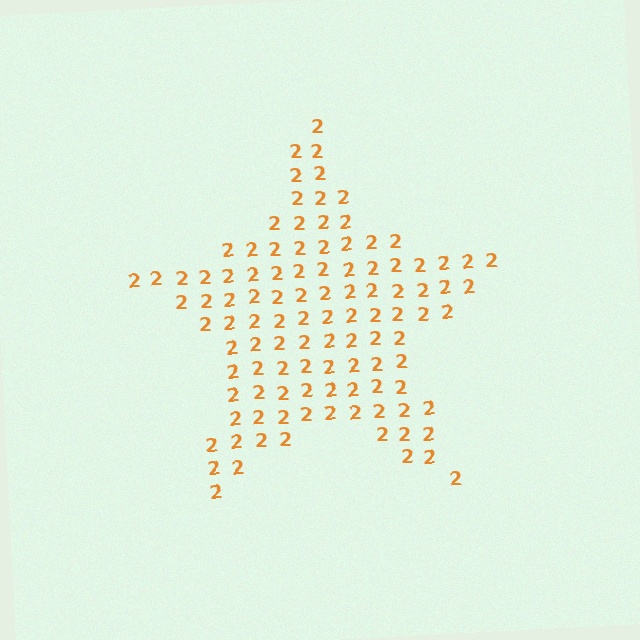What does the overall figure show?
The overall figure shows a star.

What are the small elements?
The small elements are digit 2's.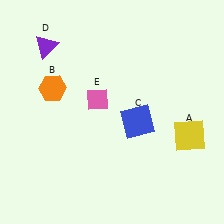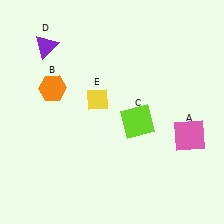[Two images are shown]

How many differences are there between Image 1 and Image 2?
There are 3 differences between the two images.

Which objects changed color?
A changed from yellow to pink. C changed from blue to lime. E changed from pink to yellow.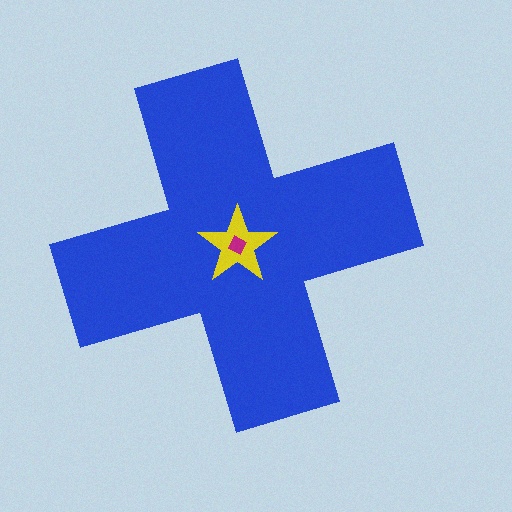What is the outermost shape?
The blue cross.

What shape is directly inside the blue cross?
The yellow star.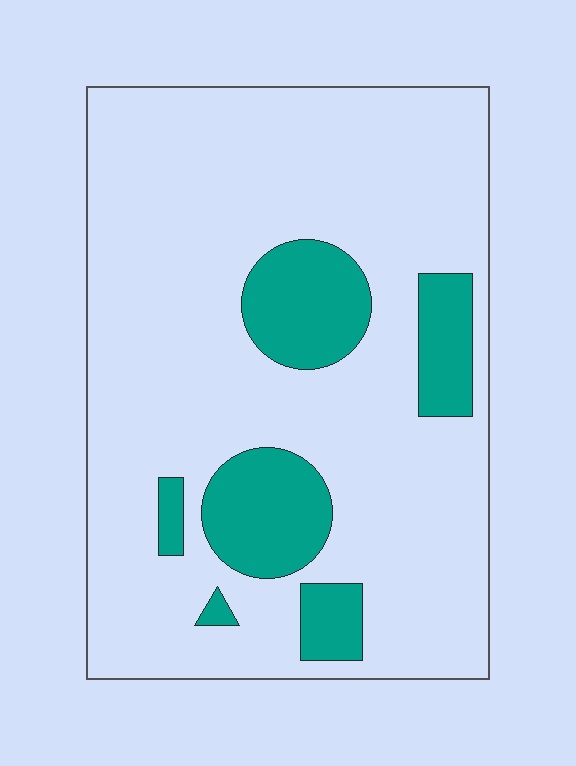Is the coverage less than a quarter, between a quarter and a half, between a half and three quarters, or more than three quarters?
Less than a quarter.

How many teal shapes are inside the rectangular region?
6.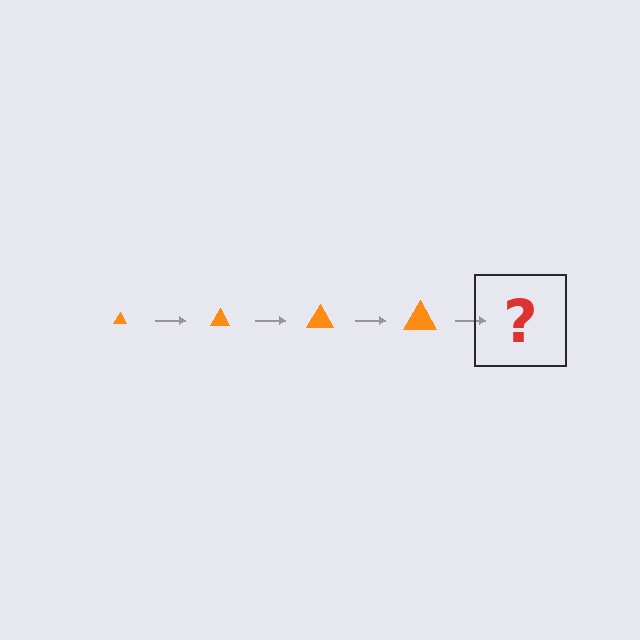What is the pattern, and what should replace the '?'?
The pattern is that the triangle gets progressively larger each step. The '?' should be an orange triangle, larger than the previous one.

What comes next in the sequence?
The next element should be an orange triangle, larger than the previous one.